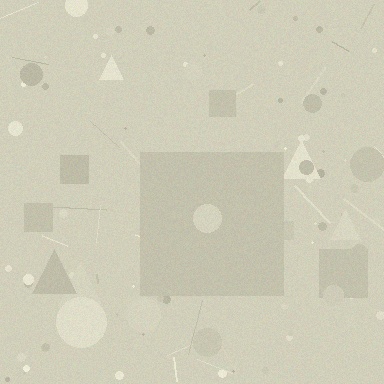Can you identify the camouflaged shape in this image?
The camouflaged shape is a square.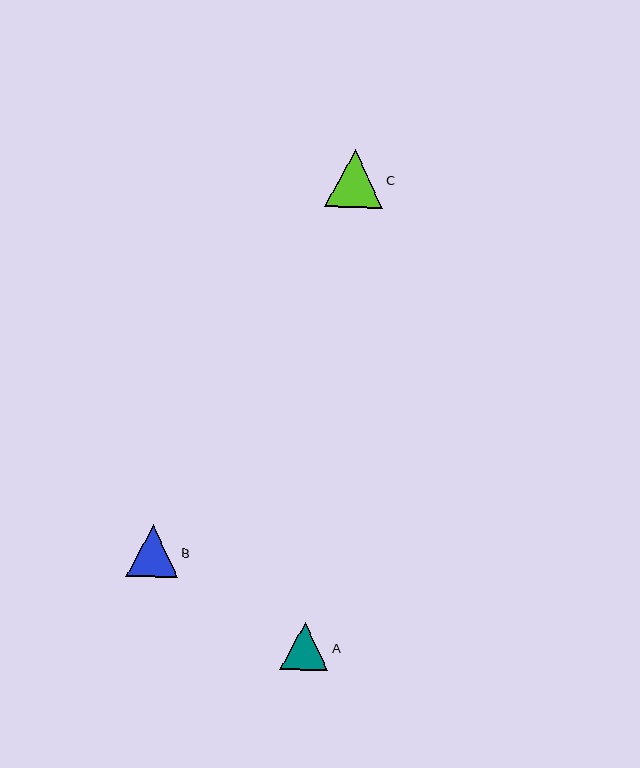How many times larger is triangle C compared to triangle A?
Triangle C is approximately 1.2 times the size of triangle A.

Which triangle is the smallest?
Triangle A is the smallest with a size of approximately 49 pixels.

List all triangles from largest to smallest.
From largest to smallest: C, B, A.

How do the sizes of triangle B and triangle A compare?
Triangle B and triangle A are approximately the same size.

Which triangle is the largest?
Triangle C is the largest with a size of approximately 57 pixels.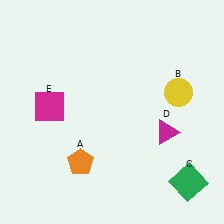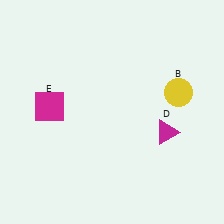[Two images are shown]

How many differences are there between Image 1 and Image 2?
There are 2 differences between the two images.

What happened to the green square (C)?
The green square (C) was removed in Image 2. It was in the bottom-right area of Image 1.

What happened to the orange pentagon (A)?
The orange pentagon (A) was removed in Image 2. It was in the bottom-left area of Image 1.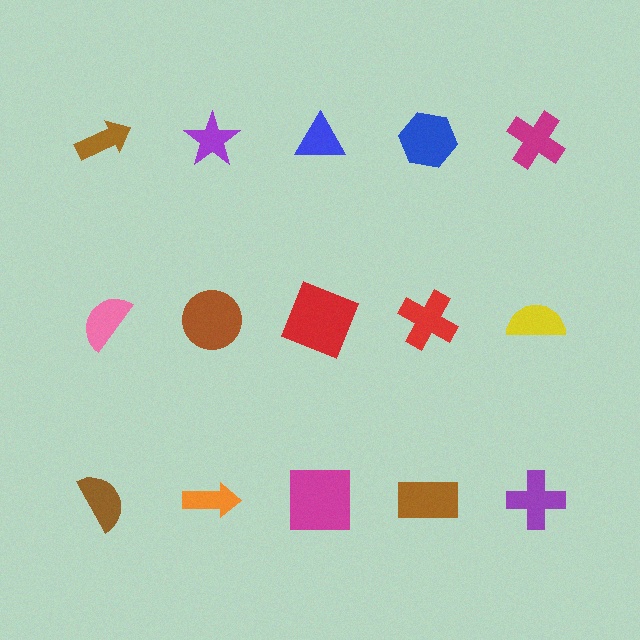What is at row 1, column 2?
A purple star.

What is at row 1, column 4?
A blue hexagon.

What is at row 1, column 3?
A blue triangle.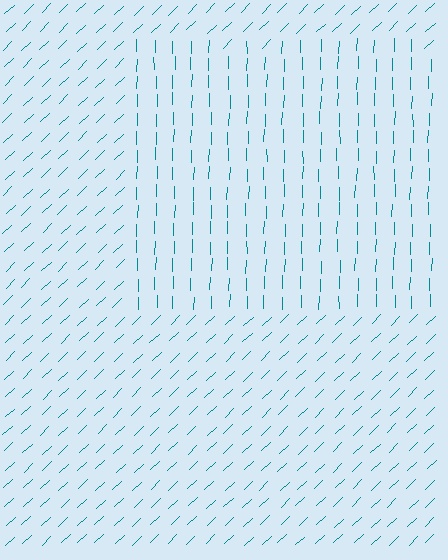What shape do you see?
I see a rectangle.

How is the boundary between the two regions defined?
The boundary is defined purely by a change in line orientation (approximately 45 degrees difference). All lines are the same color and thickness.